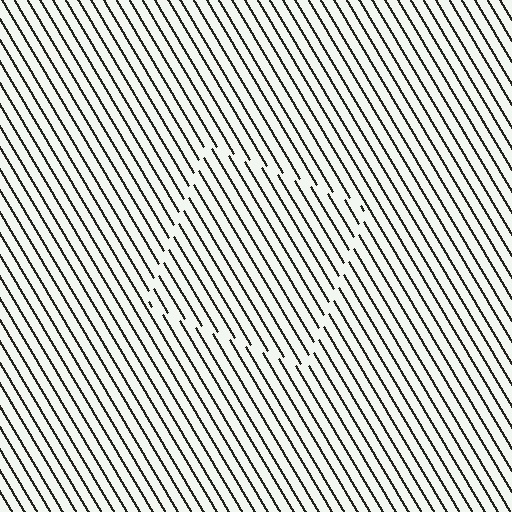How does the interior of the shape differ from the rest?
The interior of the shape contains the same grating, shifted by half a period — the contour is defined by the phase discontinuity where line-ends from the inner and outer gratings abut.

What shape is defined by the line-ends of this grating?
An illusory square. The interior of the shape contains the same grating, shifted by half a period — the contour is defined by the phase discontinuity where line-ends from the inner and outer gratings abut.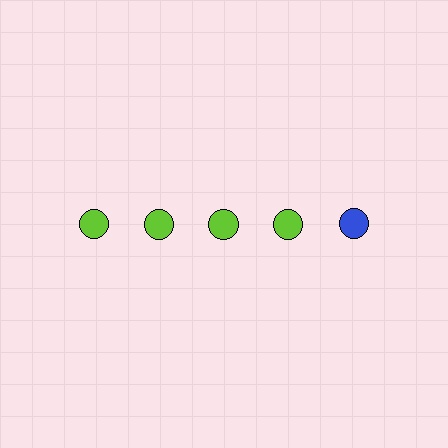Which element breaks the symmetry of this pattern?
The blue circle in the top row, rightmost column breaks the symmetry. All other shapes are lime circles.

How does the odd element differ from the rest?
It has a different color: blue instead of lime.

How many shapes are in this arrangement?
There are 5 shapes arranged in a grid pattern.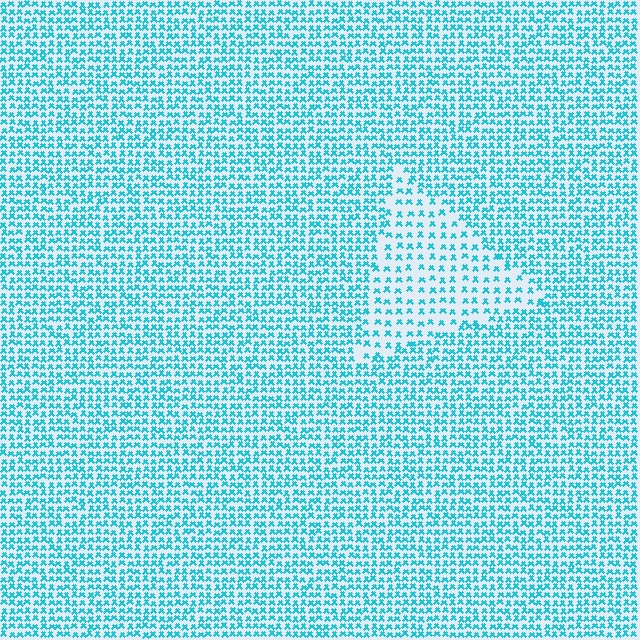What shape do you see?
I see a triangle.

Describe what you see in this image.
The image contains small cyan elements arranged at two different densities. A triangle-shaped region is visible where the elements are less densely packed than the surrounding area.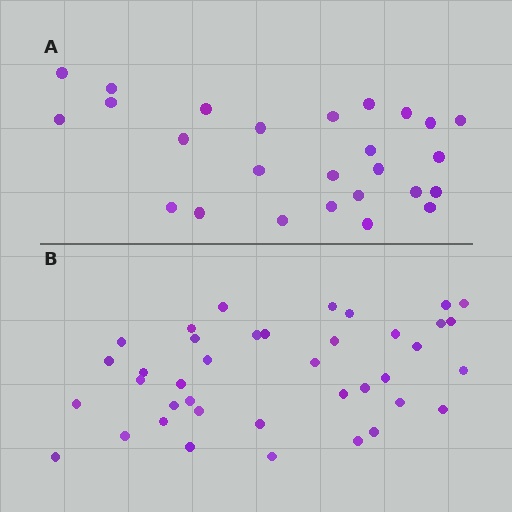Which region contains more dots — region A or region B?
Region B (the bottom region) has more dots.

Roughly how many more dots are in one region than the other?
Region B has approximately 15 more dots than region A.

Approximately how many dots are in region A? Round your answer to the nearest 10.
About 30 dots. (The exact count is 26, which rounds to 30.)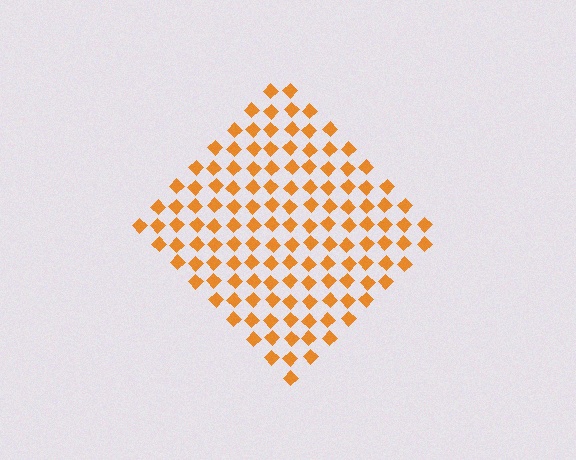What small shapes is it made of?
It is made of small diamonds.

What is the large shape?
The large shape is a diamond.